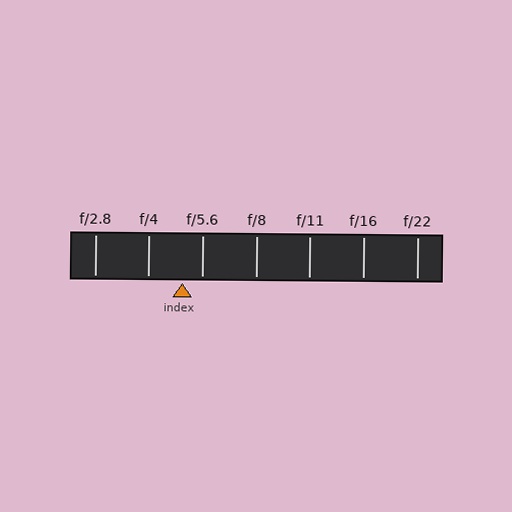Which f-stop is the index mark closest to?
The index mark is closest to f/5.6.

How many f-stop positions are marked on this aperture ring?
There are 7 f-stop positions marked.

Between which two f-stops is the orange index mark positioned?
The index mark is between f/4 and f/5.6.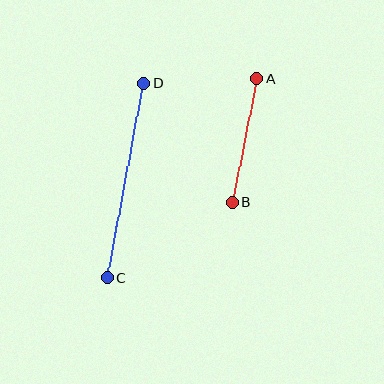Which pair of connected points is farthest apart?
Points C and D are farthest apart.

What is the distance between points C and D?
The distance is approximately 198 pixels.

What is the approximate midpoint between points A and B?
The midpoint is at approximately (244, 140) pixels.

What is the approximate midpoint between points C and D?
The midpoint is at approximately (126, 181) pixels.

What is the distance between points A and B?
The distance is approximately 126 pixels.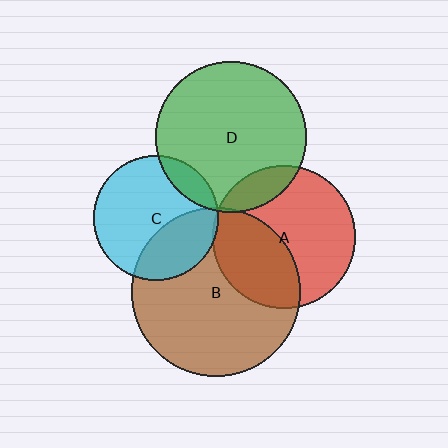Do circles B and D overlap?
Yes.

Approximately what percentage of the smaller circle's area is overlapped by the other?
Approximately 5%.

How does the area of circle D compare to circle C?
Approximately 1.5 times.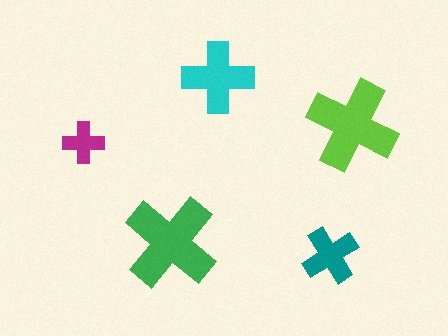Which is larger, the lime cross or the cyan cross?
The lime one.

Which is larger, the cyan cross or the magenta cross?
The cyan one.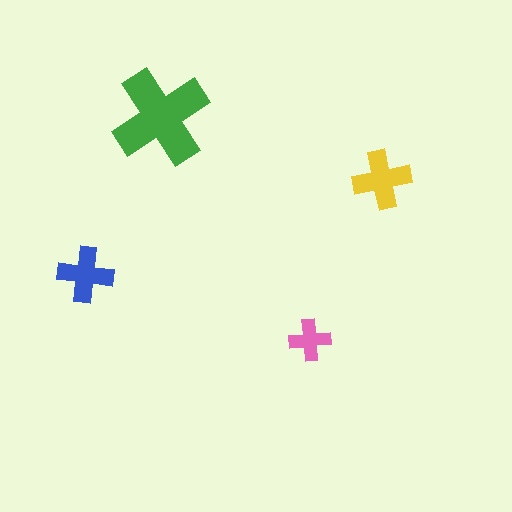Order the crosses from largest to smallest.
the green one, the yellow one, the blue one, the pink one.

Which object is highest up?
The green cross is topmost.